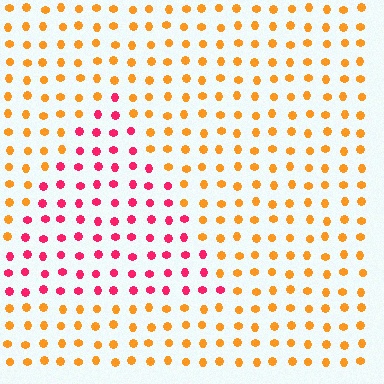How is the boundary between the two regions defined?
The boundary is defined purely by a slight shift in hue (about 54 degrees). Spacing, size, and orientation are identical on both sides.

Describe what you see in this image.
The image is filled with small orange elements in a uniform arrangement. A triangle-shaped region is visible where the elements are tinted to a slightly different hue, forming a subtle color boundary.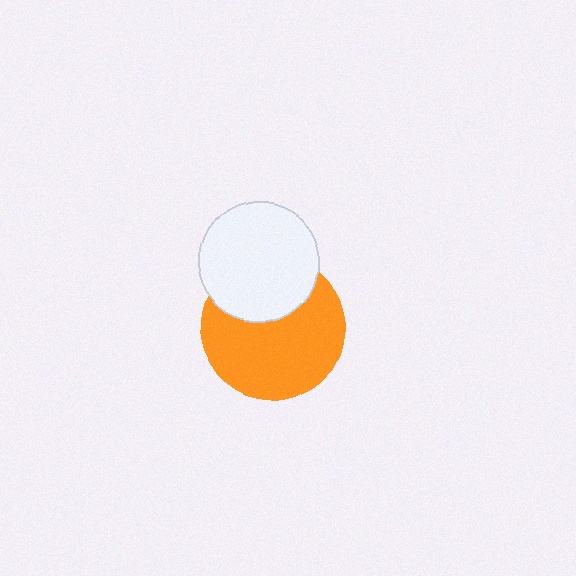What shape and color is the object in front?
The object in front is a white circle.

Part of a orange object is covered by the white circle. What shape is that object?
It is a circle.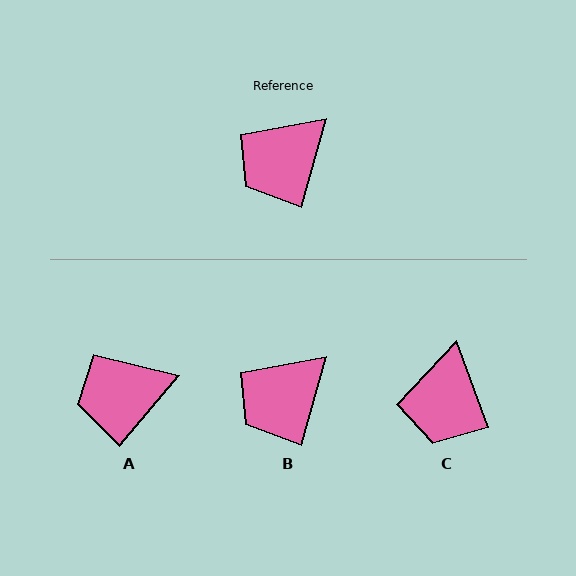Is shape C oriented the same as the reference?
No, it is off by about 37 degrees.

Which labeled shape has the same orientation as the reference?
B.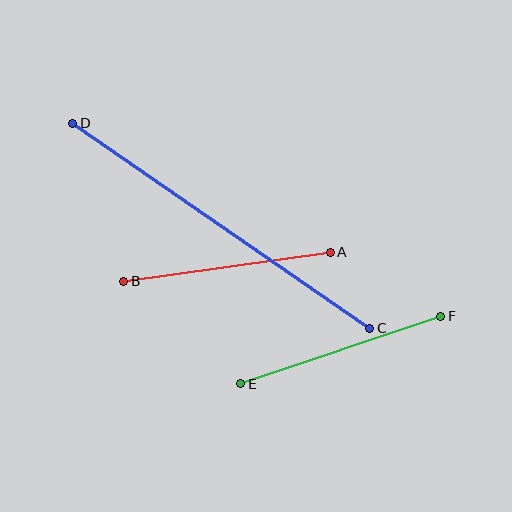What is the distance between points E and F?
The distance is approximately 211 pixels.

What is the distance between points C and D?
The distance is approximately 361 pixels.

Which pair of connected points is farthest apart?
Points C and D are farthest apart.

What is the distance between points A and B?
The distance is approximately 209 pixels.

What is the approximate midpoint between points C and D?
The midpoint is at approximately (221, 226) pixels.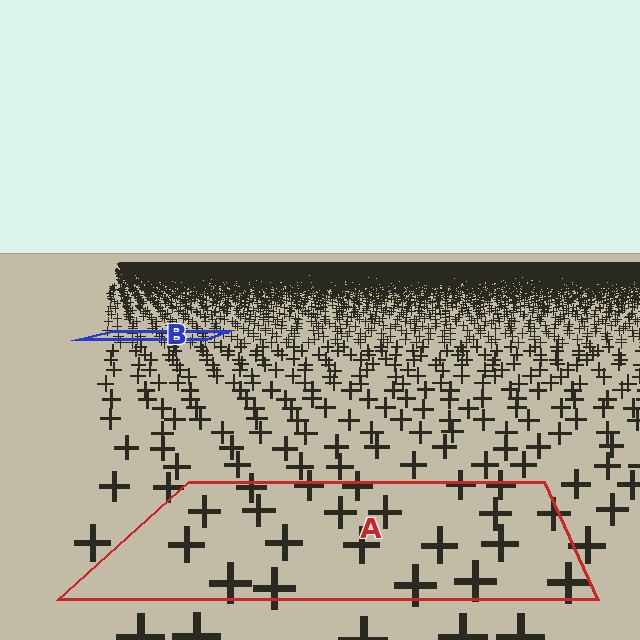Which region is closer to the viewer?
Region A is closer. The texture elements there are larger and more spread out.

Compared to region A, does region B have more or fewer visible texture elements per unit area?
Region B has more texture elements per unit area — they are packed more densely because it is farther away.